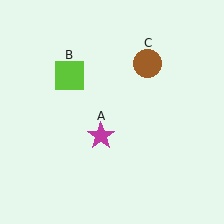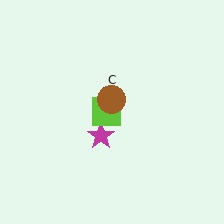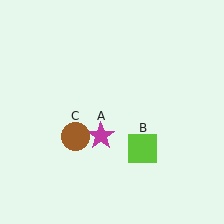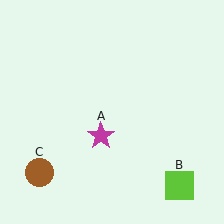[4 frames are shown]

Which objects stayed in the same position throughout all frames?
Magenta star (object A) remained stationary.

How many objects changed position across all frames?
2 objects changed position: lime square (object B), brown circle (object C).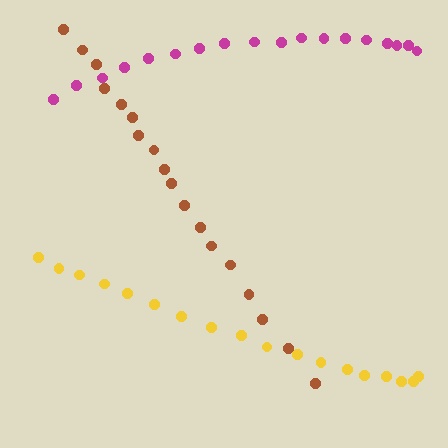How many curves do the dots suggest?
There are 3 distinct paths.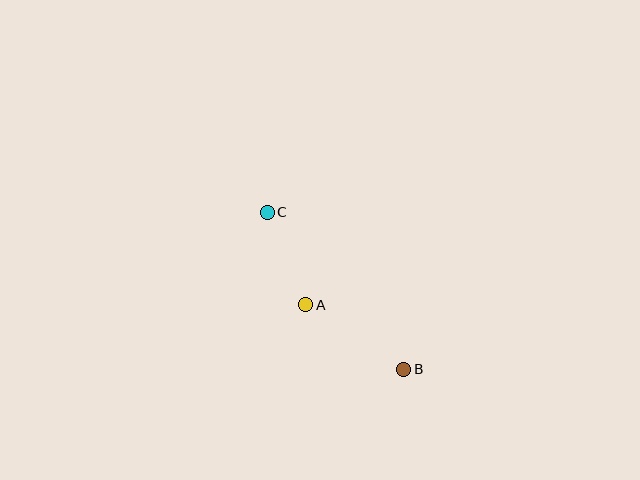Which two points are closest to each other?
Points A and C are closest to each other.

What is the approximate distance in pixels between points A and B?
The distance between A and B is approximately 117 pixels.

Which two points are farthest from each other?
Points B and C are farthest from each other.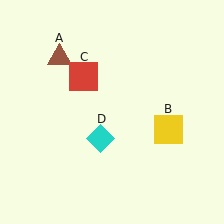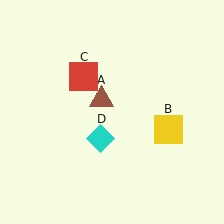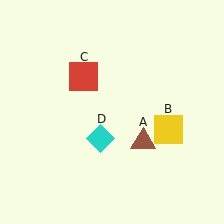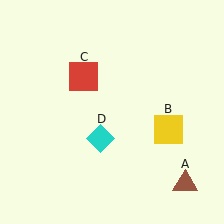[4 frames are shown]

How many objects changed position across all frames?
1 object changed position: brown triangle (object A).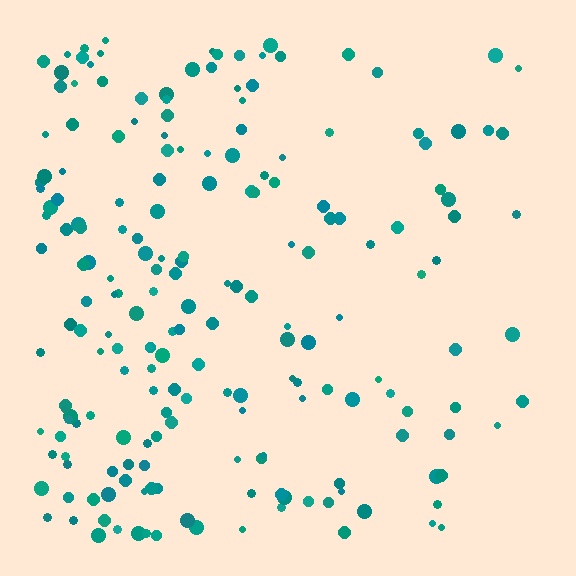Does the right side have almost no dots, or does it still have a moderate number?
Still a moderate number, just noticeably fewer than the left.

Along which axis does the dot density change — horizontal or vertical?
Horizontal.